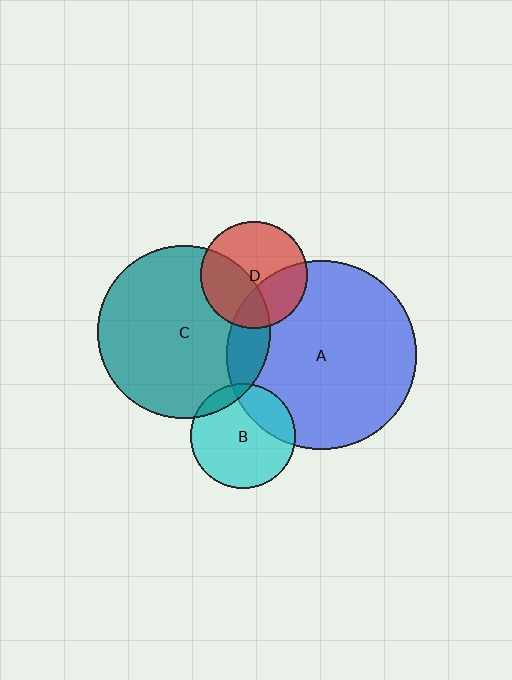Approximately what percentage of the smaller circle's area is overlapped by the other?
Approximately 25%.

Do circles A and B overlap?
Yes.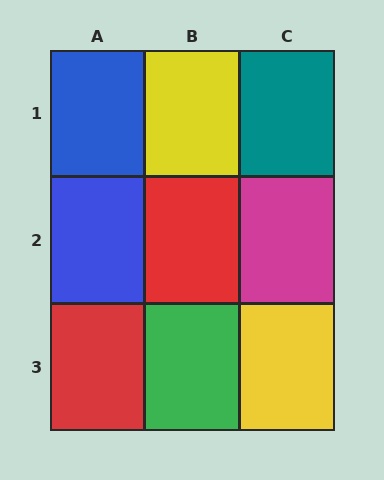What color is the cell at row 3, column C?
Yellow.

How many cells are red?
2 cells are red.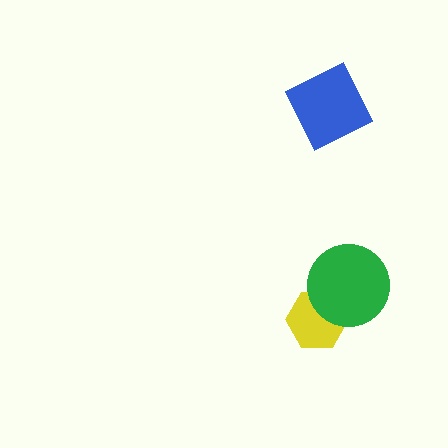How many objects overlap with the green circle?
1 object overlaps with the green circle.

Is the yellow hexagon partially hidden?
Yes, it is partially covered by another shape.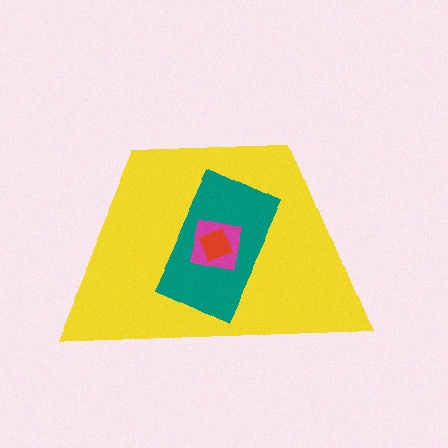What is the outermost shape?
The yellow trapezoid.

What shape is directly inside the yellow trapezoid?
The teal rectangle.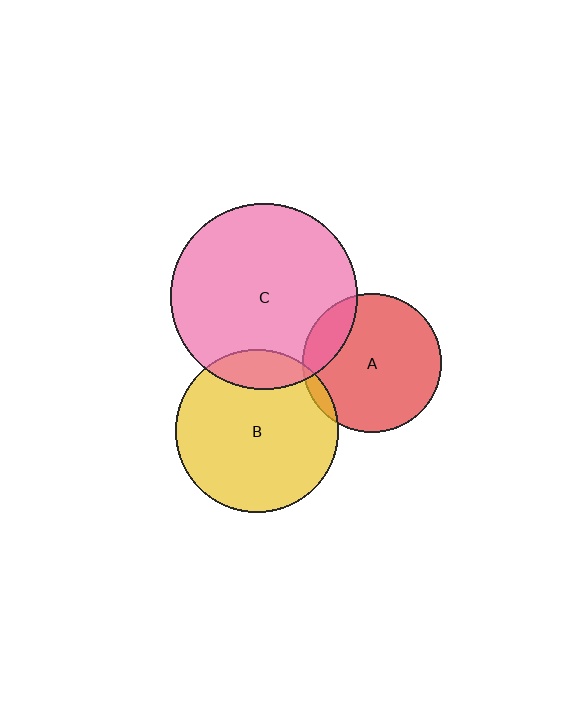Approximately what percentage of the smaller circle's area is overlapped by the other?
Approximately 15%.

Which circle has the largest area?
Circle C (pink).